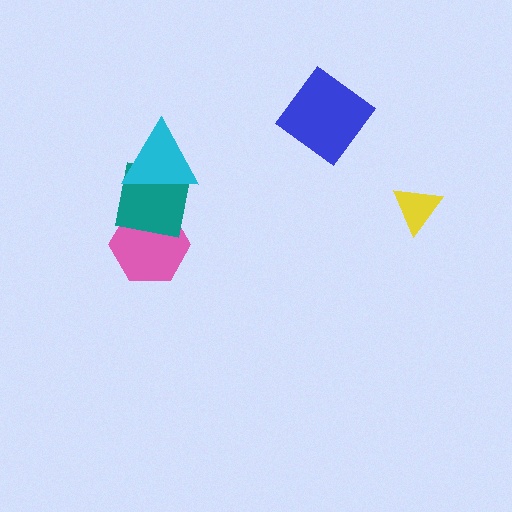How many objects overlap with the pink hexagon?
1 object overlaps with the pink hexagon.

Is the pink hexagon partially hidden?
Yes, it is partially covered by another shape.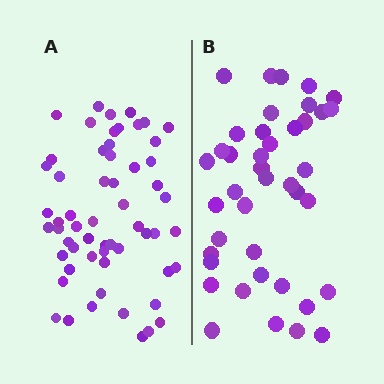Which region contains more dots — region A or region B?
Region A (the left region) has more dots.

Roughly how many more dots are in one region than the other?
Region A has approximately 15 more dots than region B.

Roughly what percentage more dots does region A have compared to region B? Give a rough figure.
About 40% more.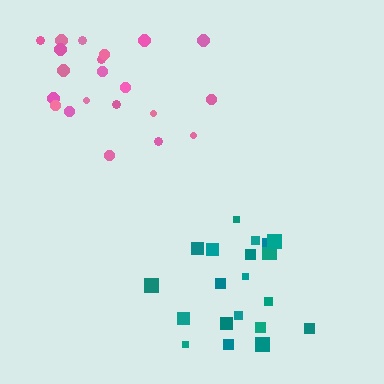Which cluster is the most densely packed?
Teal.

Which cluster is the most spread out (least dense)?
Pink.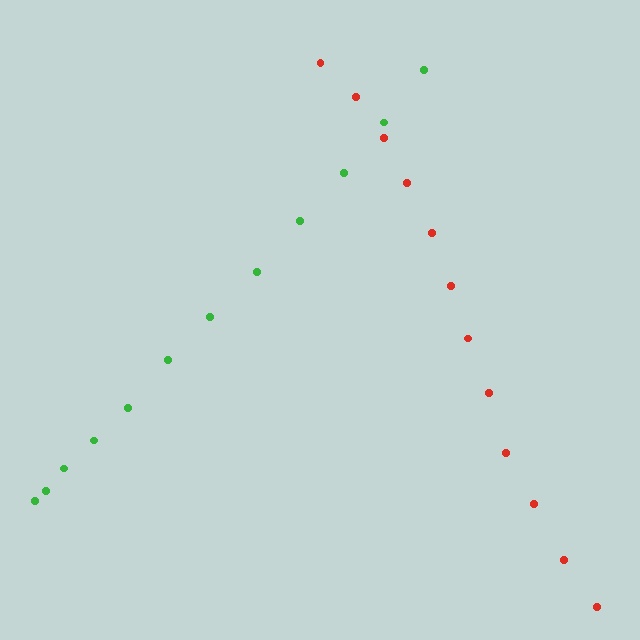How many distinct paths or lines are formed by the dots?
There are 2 distinct paths.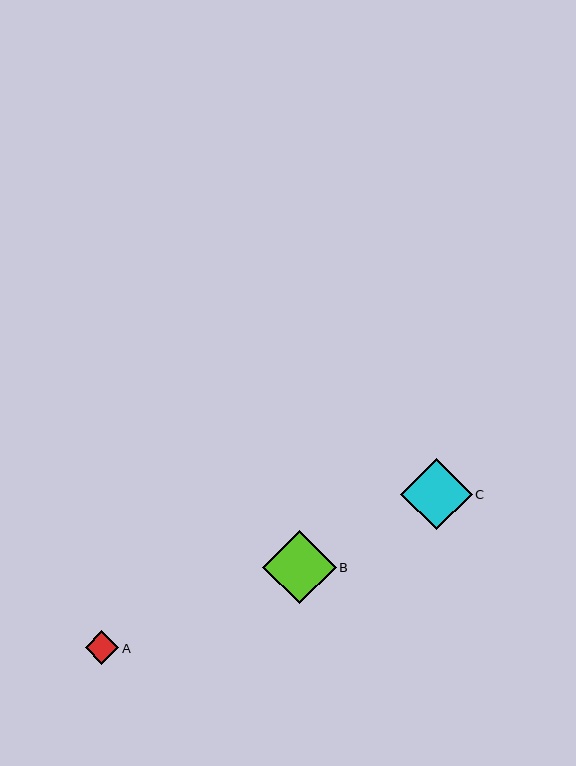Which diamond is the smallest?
Diamond A is the smallest with a size of approximately 34 pixels.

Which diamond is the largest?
Diamond B is the largest with a size of approximately 73 pixels.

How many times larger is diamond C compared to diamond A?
Diamond C is approximately 2.1 times the size of diamond A.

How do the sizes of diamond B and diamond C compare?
Diamond B and diamond C are approximately the same size.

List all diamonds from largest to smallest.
From largest to smallest: B, C, A.